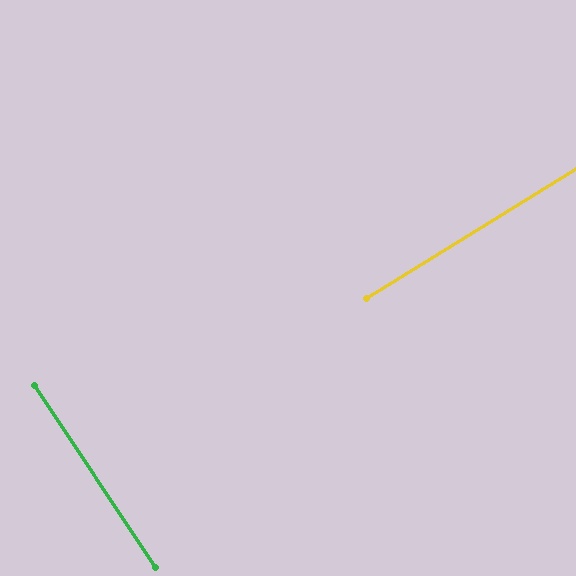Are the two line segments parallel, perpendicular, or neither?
Perpendicular — they meet at approximately 88°.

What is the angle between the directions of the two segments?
Approximately 88 degrees.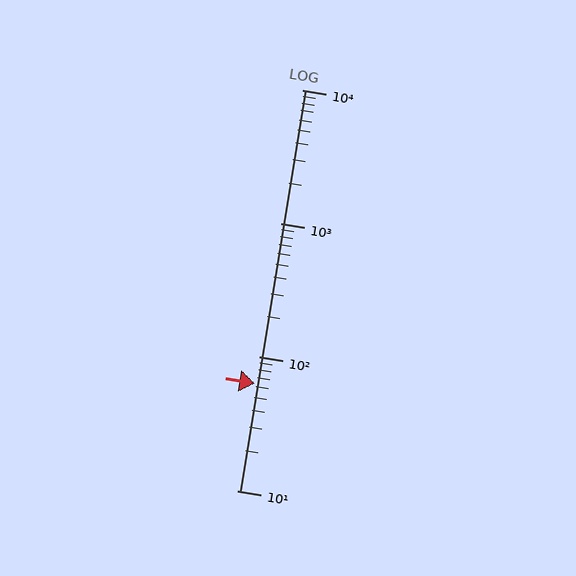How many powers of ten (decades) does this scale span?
The scale spans 3 decades, from 10 to 10000.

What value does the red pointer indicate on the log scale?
The pointer indicates approximately 63.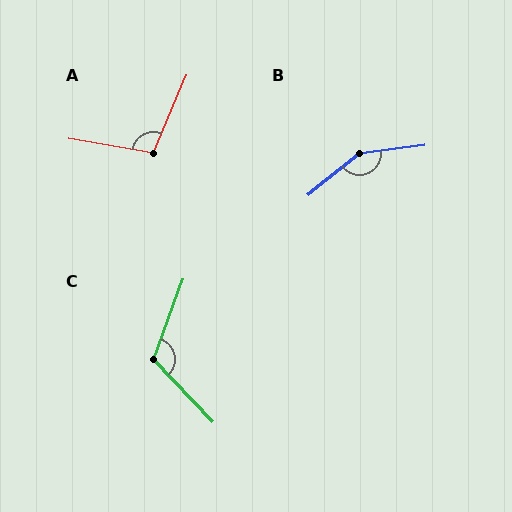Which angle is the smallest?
A, at approximately 103 degrees.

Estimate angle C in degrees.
Approximately 117 degrees.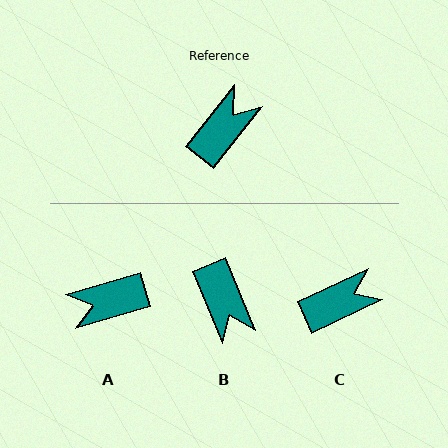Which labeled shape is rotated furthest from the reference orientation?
A, about 145 degrees away.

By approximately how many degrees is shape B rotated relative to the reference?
Approximately 119 degrees clockwise.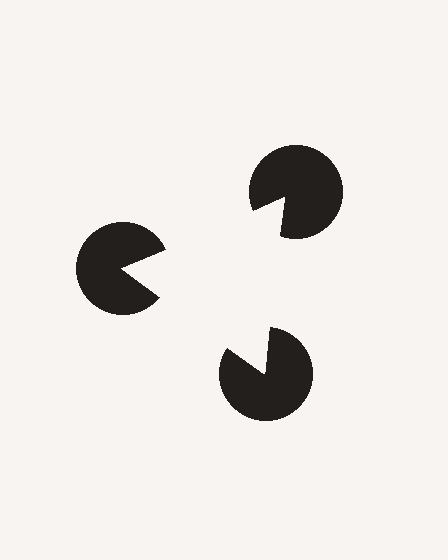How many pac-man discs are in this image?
There are 3 — one at each vertex of the illusory triangle.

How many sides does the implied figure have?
3 sides.